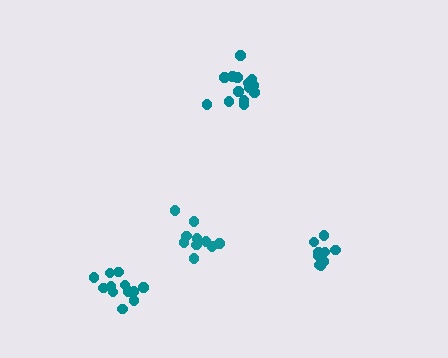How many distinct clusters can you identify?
There are 4 distinct clusters.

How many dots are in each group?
Group 1: 10 dots, Group 2: 14 dots, Group 3: 10 dots, Group 4: 12 dots (46 total).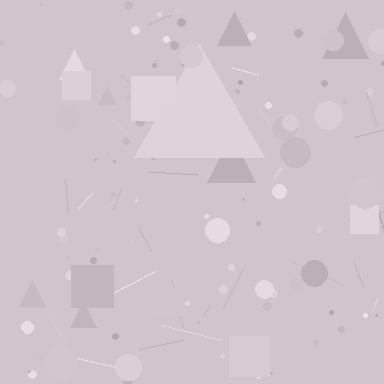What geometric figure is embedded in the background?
A triangle is embedded in the background.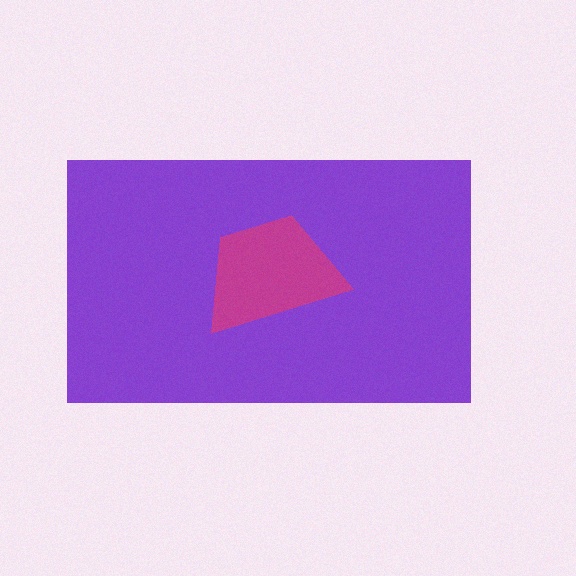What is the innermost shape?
The magenta trapezoid.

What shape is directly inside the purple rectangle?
The magenta trapezoid.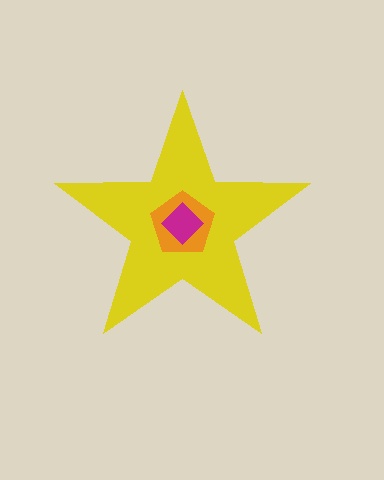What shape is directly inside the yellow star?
The orange pentagon.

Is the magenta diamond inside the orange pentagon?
Yes.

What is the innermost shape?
The magenta diamond.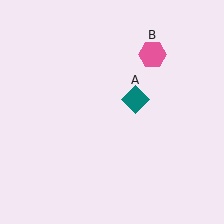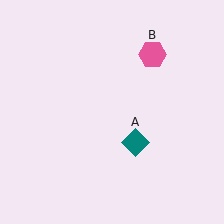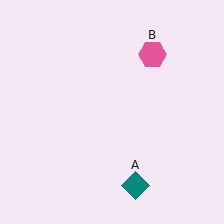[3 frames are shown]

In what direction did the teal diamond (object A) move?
The teal diamond (object A) moved down.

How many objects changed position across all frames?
1 object changed position: teal diamond (object A).